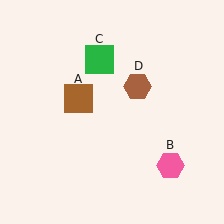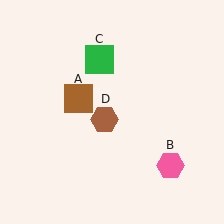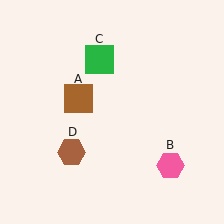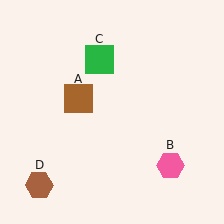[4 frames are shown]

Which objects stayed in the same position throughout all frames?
Brown square (object A) and pink hexagon (object B) and green square (object C) remained stationary.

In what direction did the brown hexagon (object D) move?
The brown hexagon (object D) moved down and to the left.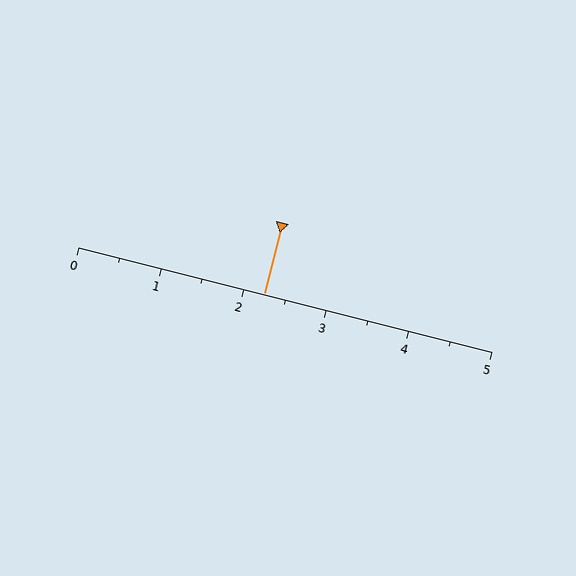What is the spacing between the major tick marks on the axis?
The major ticks are spaced 1 apart.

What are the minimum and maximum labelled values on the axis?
The axis runs from 0 to 5.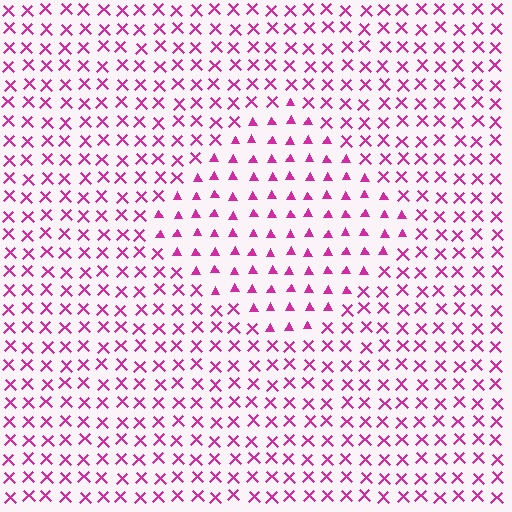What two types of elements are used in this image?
The image uses triangles inside the diamond region and X marks outside it.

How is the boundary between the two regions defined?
The boundary is defined by a change in element shape: triangles inside vs. X marks outside. All elements share the same color and spacing.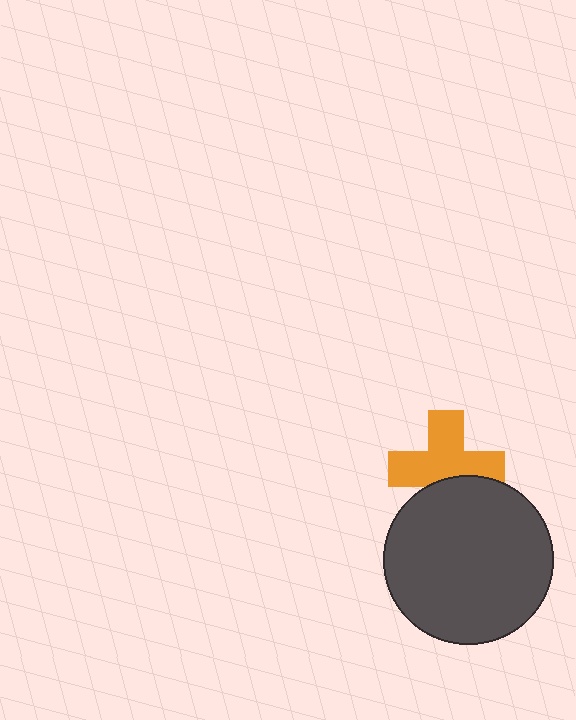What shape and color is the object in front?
The object in front is a dark gray circle.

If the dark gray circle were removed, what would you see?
You would see the complete orange cross.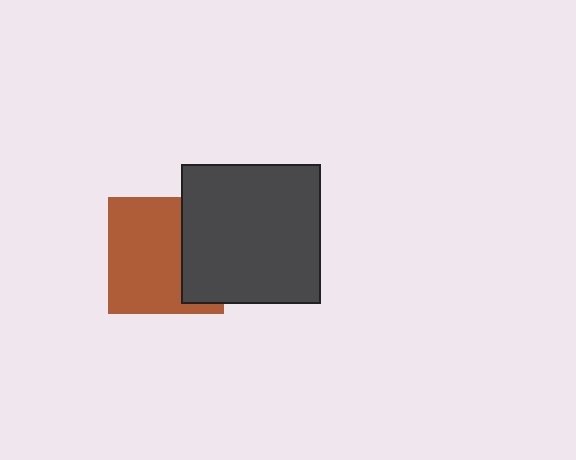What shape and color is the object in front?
The object in front is a dark gray square.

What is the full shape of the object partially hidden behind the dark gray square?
The partially hidden object is a brown square.